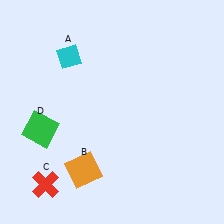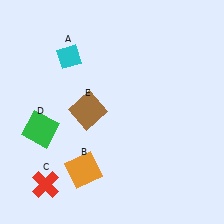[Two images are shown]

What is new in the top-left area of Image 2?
A brown square (E) was added in the top-left area of Image 2.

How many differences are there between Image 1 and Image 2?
There is 1 difference between the two images.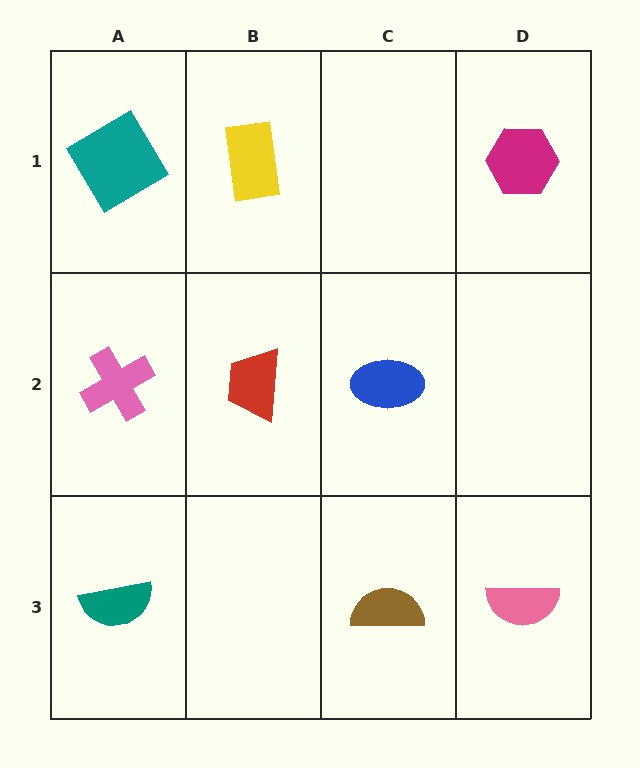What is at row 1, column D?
A magenta hexagon.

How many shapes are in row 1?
3 shapes.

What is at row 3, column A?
A teal semicircle.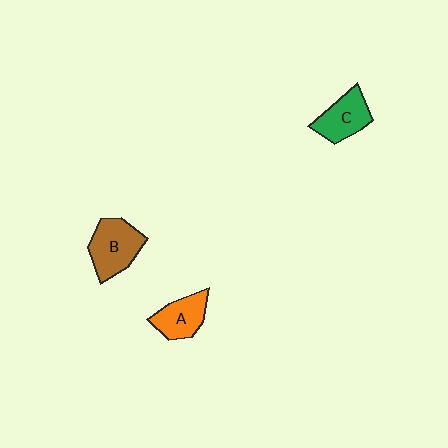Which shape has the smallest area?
Shape A (orange).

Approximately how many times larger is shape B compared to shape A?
Approximately 1.3 times.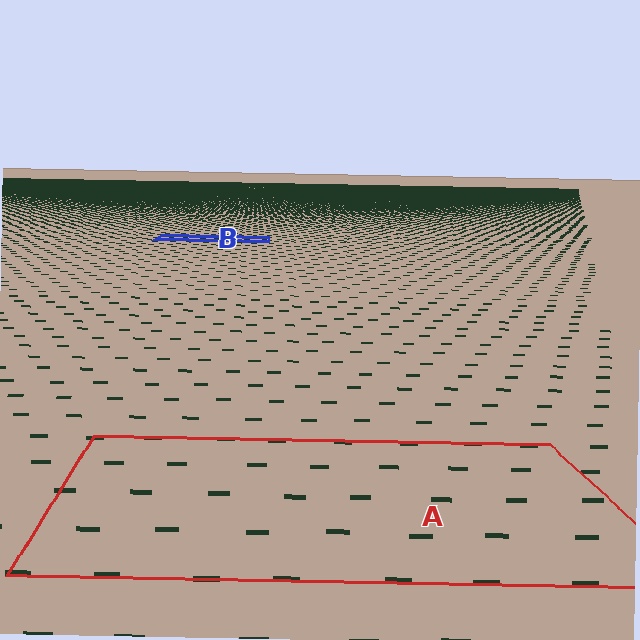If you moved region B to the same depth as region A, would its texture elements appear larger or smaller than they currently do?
They would appear larger. At a closer depth, the same texture elements are projected at a bigger on-screen size.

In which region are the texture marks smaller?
The texture marks are smaller in region B, because it is farther away.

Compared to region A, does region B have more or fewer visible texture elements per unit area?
Region B has more texture elements per unit area — they are packed more densely because it is farther away.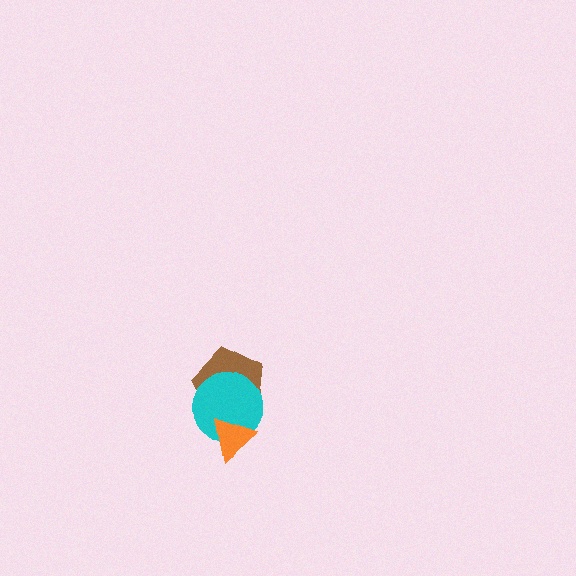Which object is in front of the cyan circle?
The orange triangle is in front of the cyan circle.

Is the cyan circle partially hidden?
Yes, it is partially covered by another shape.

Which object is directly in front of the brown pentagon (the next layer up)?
The cyan circle is directly in front of the brown pentagon.